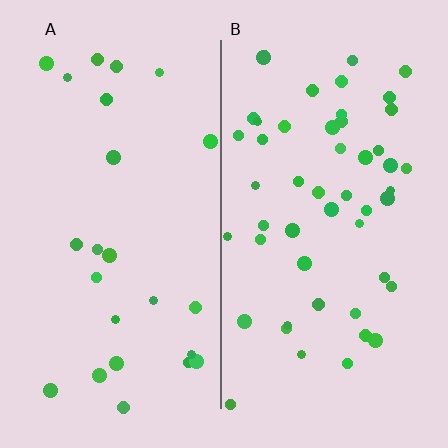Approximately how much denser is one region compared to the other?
Approximately 2.0× — region B over region A.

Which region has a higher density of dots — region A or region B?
B (the right).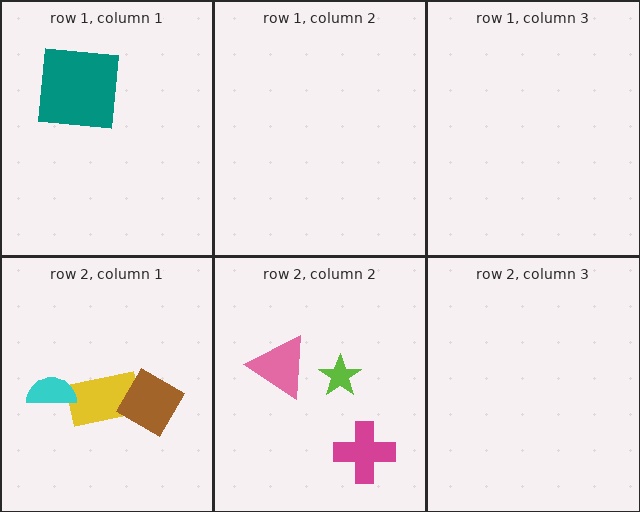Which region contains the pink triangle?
The row 2, column 2 region.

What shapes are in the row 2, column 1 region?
The yellow rectangle, the cyan semicircle, the brown diamond.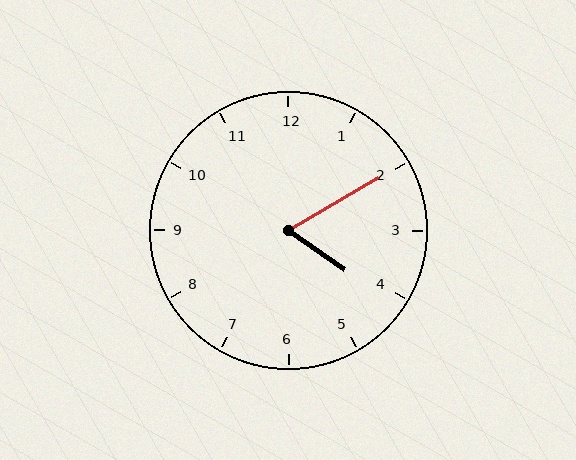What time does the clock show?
4:10.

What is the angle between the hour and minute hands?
Approximately 65 degrees.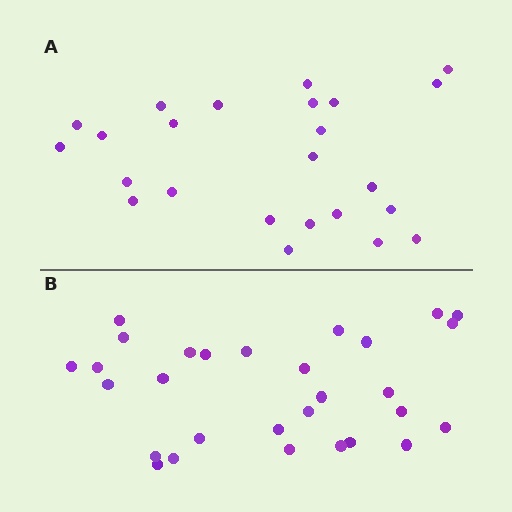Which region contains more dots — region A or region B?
Region B (the bottom region) has more dots.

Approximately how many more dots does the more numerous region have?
Region B has about 5 more dots than region A.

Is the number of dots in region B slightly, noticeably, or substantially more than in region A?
Region B has only slightly more — the two regions are fairly close. The ratio is roughly 1.2 to 1.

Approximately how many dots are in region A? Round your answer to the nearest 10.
About 20 dots. (The exact count is 24, which rounds to 20.)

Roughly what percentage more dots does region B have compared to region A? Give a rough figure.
About 20% more.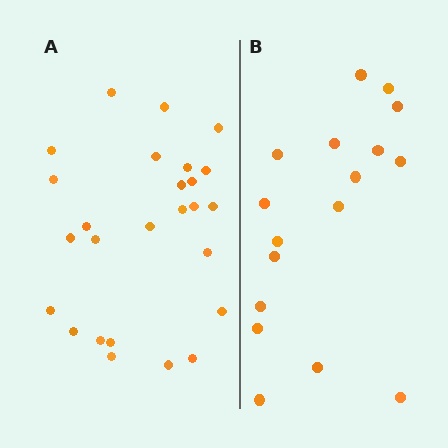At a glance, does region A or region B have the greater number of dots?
Region A (the left region) has more dots.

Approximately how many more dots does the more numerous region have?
Region A has roughly 8 or so more dots than region B.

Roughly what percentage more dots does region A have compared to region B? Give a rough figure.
About 55% more.